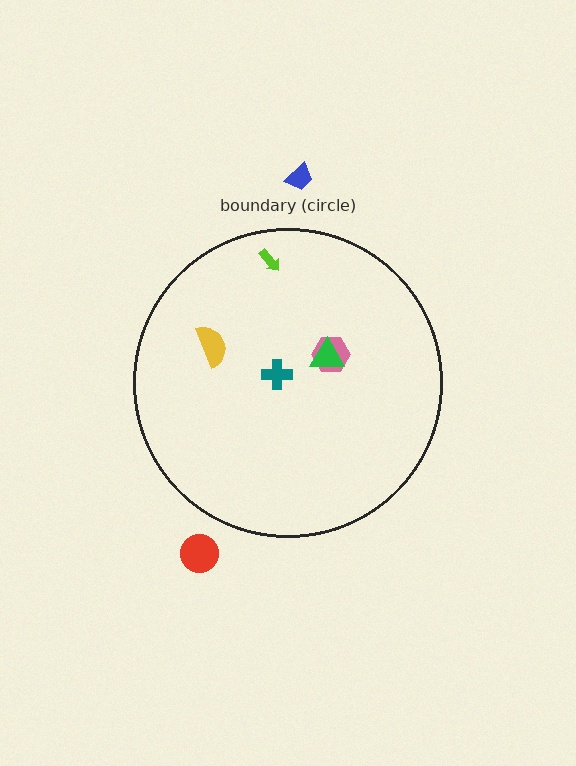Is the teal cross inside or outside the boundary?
Inside.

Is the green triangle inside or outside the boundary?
Inside.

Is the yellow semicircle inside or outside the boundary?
Inside.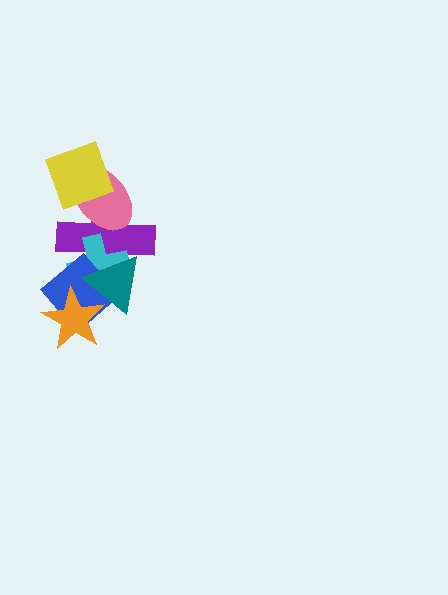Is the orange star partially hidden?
Yes, it is partially covered by another shape.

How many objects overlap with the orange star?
2 objects overlap with the orange star.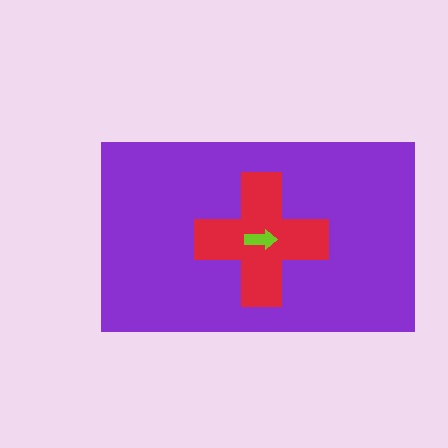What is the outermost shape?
The purple rectangle.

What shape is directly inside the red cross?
The lime arrow.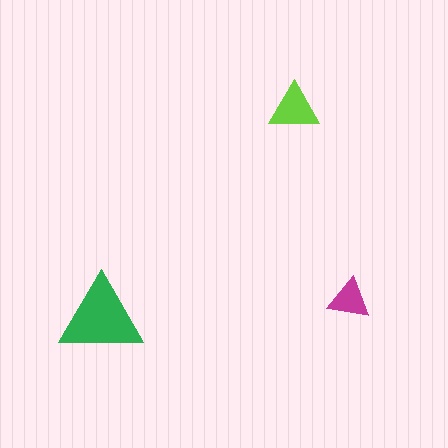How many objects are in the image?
There are 3 objects in the image.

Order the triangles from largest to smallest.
the green one, the lime one, the magenta one.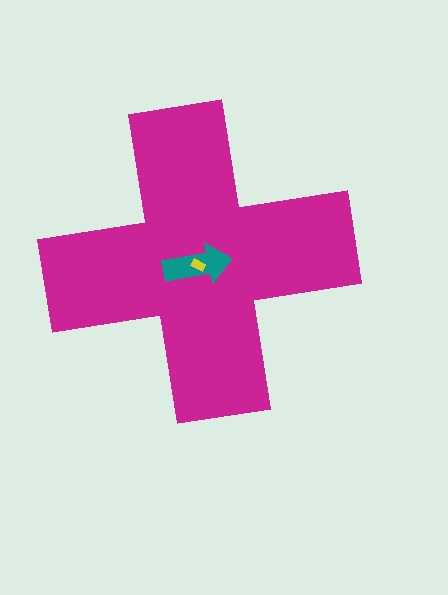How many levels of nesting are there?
3.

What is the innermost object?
The yellow rectangle.